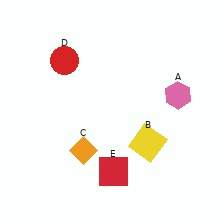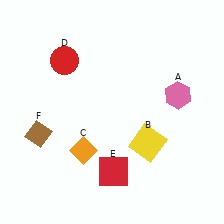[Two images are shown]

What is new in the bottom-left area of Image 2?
A brown diamond (F) was added in the bottom-left area of Image 2.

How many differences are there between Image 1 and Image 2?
There is 1 difference between the two images.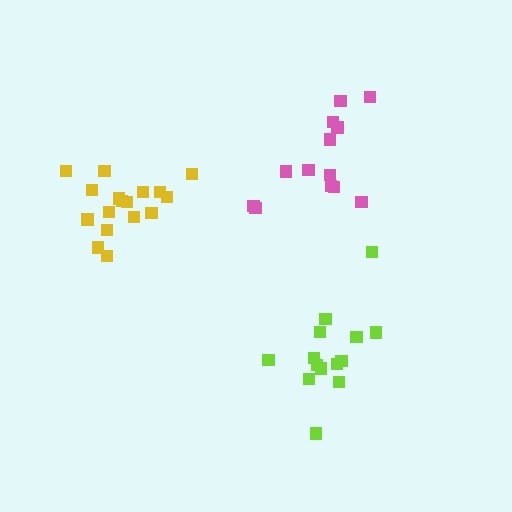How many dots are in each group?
Group 1: 14 dots, Group 2: 13 dots, Group 3: 17 dots (44 total).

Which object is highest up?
The pink cluster is topmost.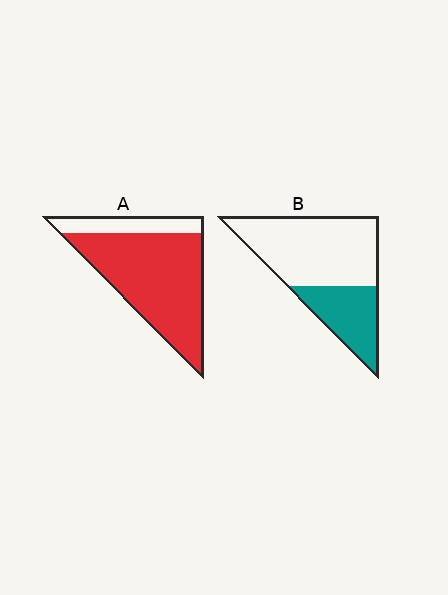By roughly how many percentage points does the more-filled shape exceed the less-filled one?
By roughly 45 percentage points (A over B).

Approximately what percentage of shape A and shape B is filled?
A is approximately 80% and B is approximately 35%.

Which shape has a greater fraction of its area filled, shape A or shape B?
Shape A.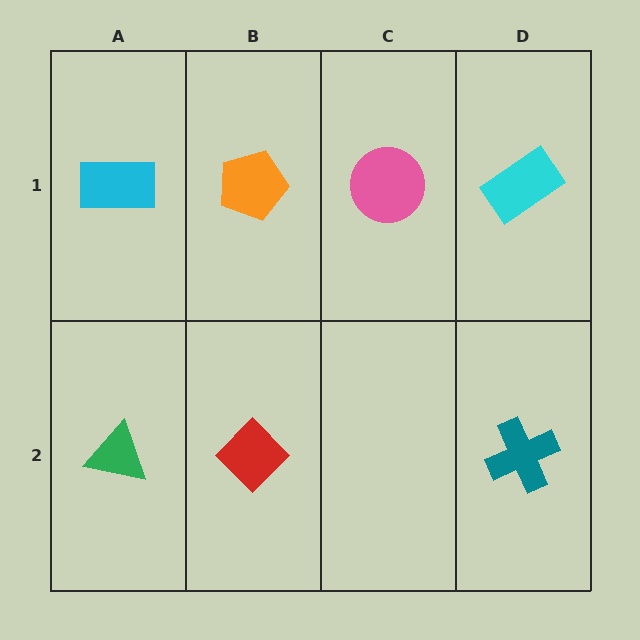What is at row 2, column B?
A red diamond.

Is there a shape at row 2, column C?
No, that cell is empty.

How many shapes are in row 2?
3 shapes.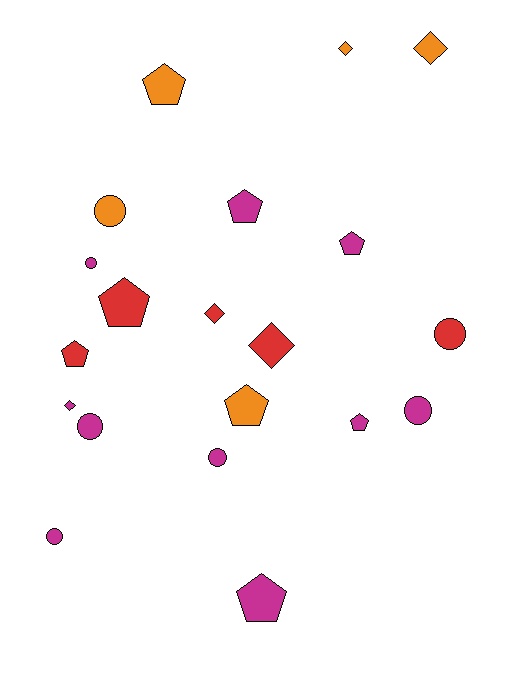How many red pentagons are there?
There are 2 red pentagons.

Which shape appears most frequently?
Pentagon, with 8 objects.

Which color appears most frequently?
Magenta, with 10 objects.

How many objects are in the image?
There are 20 objects.